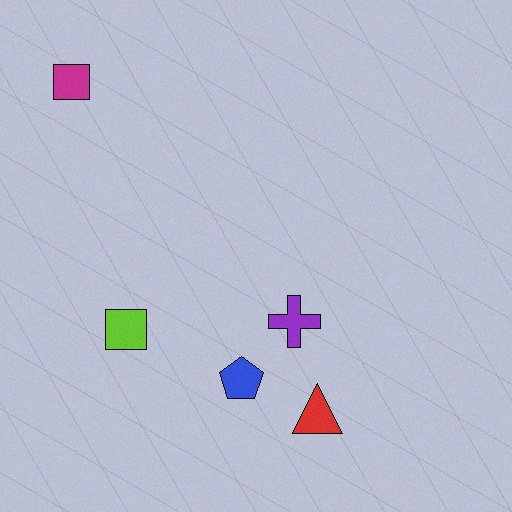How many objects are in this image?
There are 5 objects.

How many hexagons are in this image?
There are no hexagons.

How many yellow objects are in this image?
There are no yellow objects.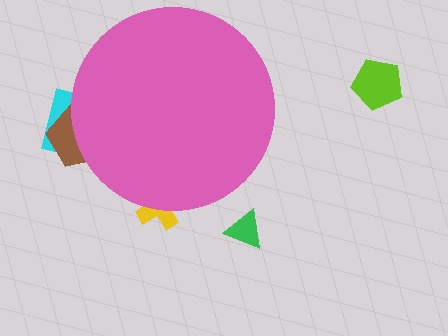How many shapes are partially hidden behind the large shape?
3 shapes are partially hidden.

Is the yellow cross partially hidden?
Yes, the yellow cross is partially hidden behind the pink circle.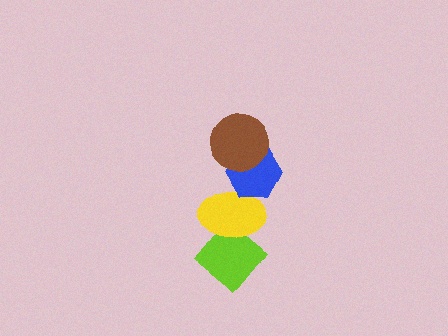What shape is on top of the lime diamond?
The yellow ellipse is on top of the lime diamond.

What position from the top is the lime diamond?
The lime diamond is 4th from the top.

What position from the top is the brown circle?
The brown circle is 1st from the top.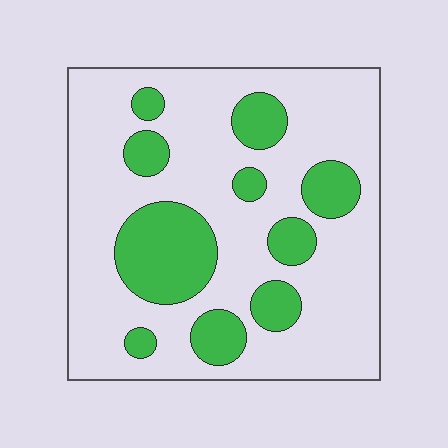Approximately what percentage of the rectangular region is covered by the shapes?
Approximately 25%.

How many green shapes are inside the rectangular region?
10.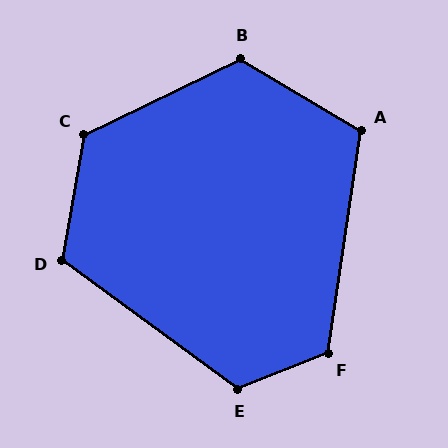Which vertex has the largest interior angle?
C, at approximately 126 degrees.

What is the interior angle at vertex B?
Approximately 123 degrees (obtuse).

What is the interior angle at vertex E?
Approximately 122 degrees (obtuse).